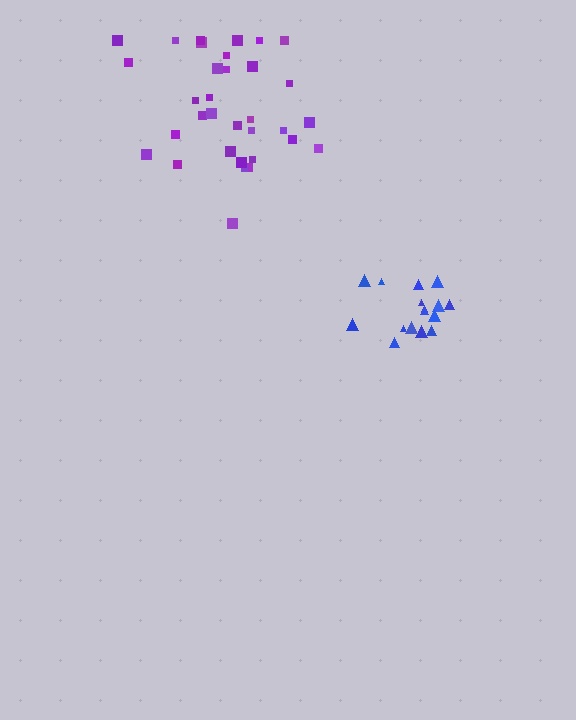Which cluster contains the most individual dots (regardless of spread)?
Purple (33).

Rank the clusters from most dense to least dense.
blue, purple.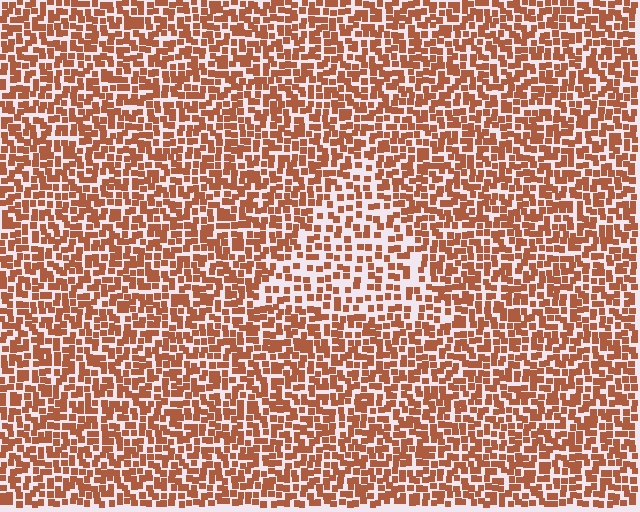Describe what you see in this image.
The image contains small brown elements arranged at two different densities. A triangle-shaped region is visible where the elements are less densely packed than the surrounding area.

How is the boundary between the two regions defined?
The boundary is defined by a change in element density (approximately 1.7x ratio). All elements are the same color, size, and shape.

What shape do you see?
I see a triangle.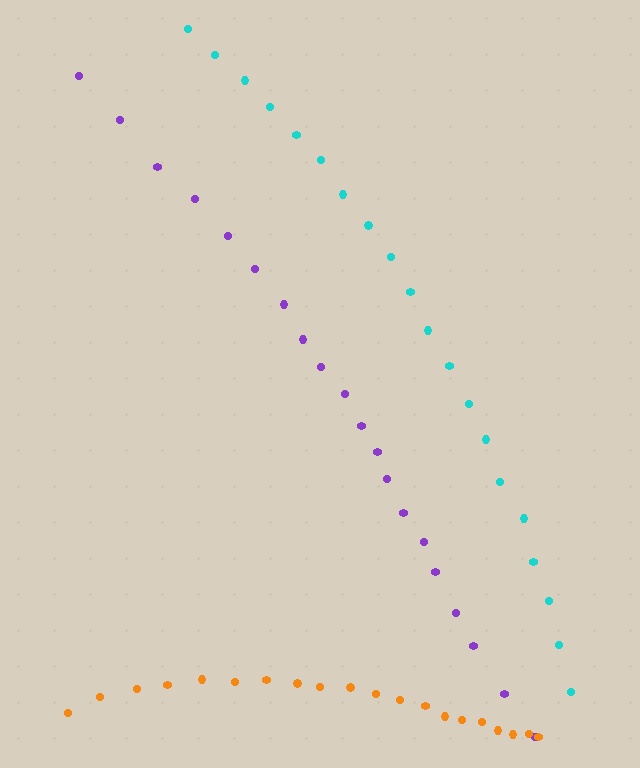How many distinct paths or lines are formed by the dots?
There are 3 distinct paths.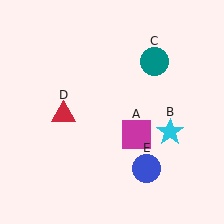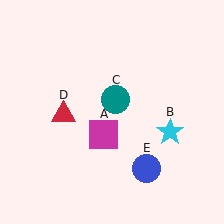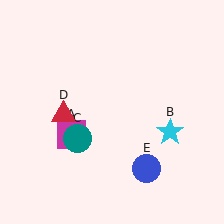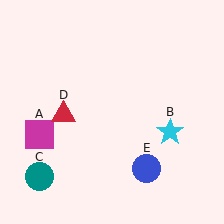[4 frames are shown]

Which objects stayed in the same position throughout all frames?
Cyan star (object B) and red triangle (object D) and blue circle (object E) remained stationary.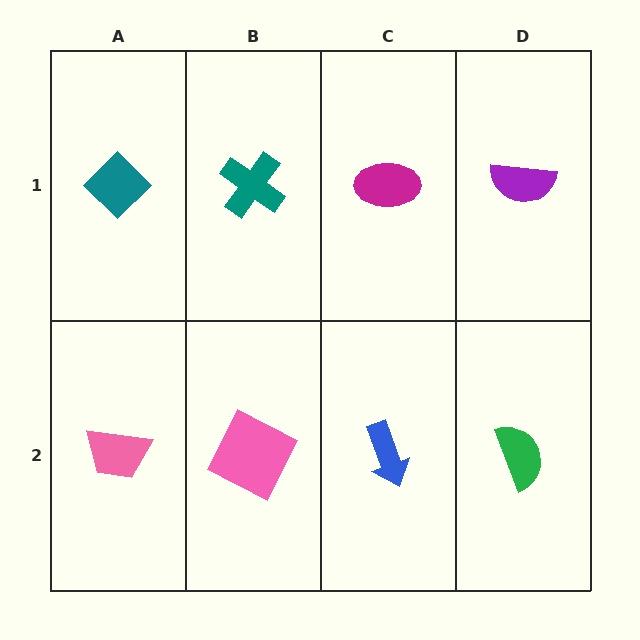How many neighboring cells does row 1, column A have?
2.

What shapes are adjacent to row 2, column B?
A teal cross (row 1, column B), a pink trapezoid (row 2, column A), a blue arrow (row 2, column C).